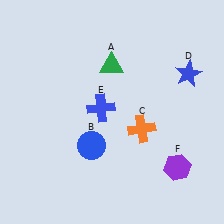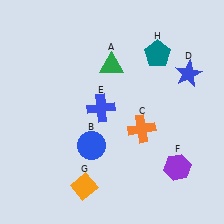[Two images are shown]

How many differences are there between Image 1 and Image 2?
There are 2 differences between the two images.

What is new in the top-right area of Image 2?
A teal pentagon (H) was added in the top-right area of Image 2.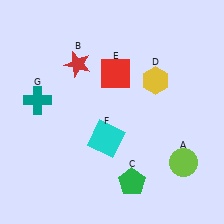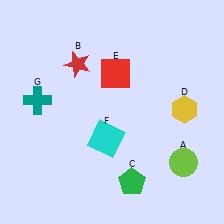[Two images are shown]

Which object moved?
The yellow hexagon (D) moved down.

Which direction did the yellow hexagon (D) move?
The yellow hexagon (D) moved down.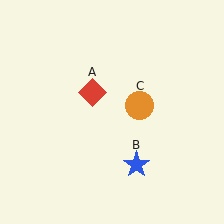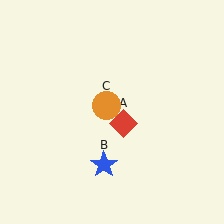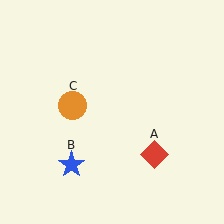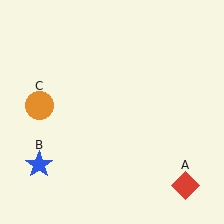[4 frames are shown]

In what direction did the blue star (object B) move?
The blue star (object B) moved left.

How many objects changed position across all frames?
3 objects changed position: red diamond (object A), blue star (object B), orange circle (object C).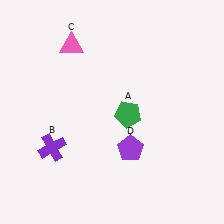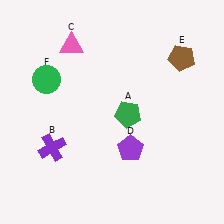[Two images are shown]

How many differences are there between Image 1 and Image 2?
There are 2 differences between the two images.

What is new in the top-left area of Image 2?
A green circle (F) was added in the top-left area of Image 2.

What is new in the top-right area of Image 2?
A brown pentagon (E) was added in the top-right area of Image 2.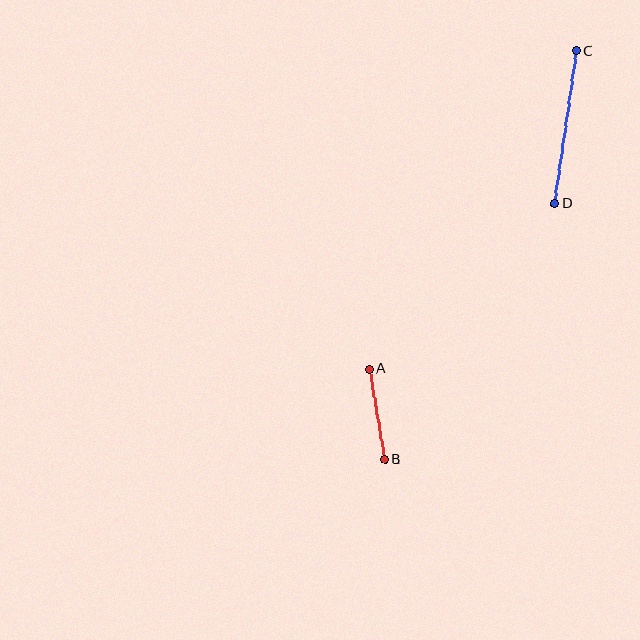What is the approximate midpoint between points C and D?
The midpoint is at approximately (565, 127) pixels.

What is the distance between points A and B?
The distance is approximately 91 pixels.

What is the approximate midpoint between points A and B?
The midpoint is at approximately (377, 414) pixels.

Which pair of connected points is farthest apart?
Points C and D are farthest apart.